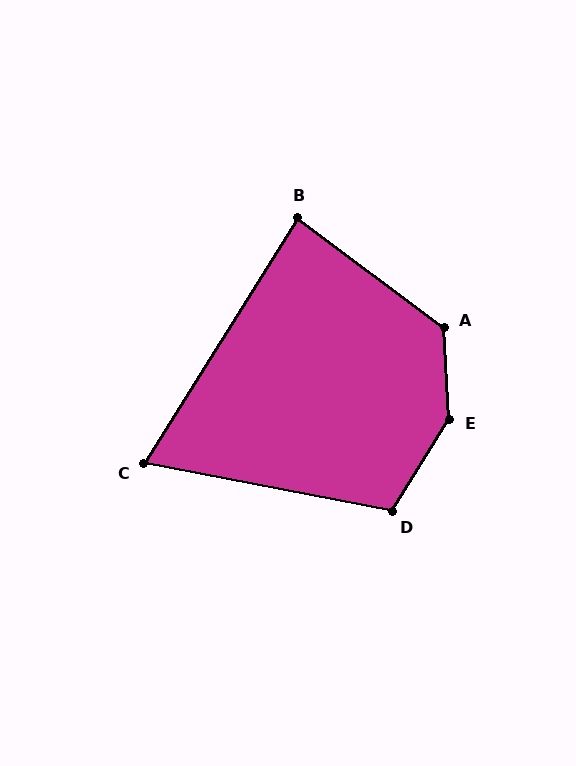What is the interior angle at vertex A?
Approximately 130 degrees (obtuse).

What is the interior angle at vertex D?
Approximately 111 degrees (obtuse).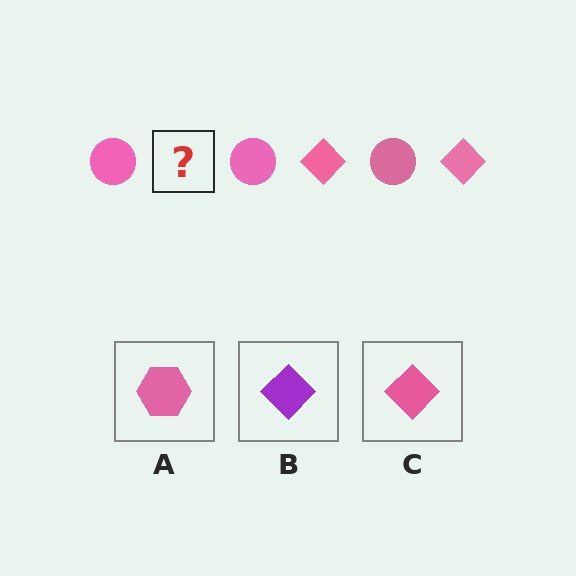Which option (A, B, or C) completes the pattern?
C.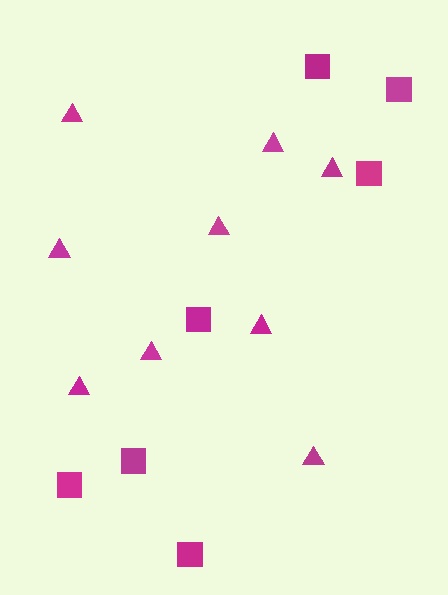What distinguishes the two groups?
There are 2 groups: one group of squares (7) and one group of triangles (9).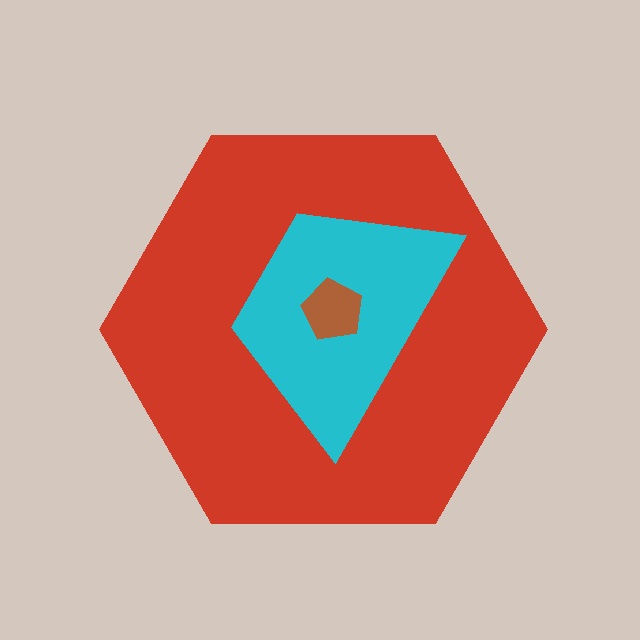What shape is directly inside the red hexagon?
The cyan trapezoid.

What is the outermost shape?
The red hexagon.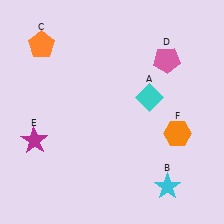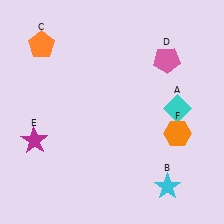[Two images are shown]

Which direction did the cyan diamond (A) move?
The cyan diamond (A) moved right.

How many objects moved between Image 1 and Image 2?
1 object moved between the two images.